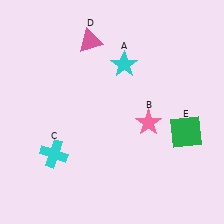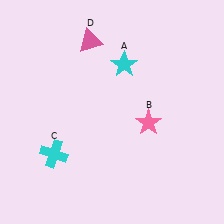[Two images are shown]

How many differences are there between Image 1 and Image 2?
There is 1 difference between the two images.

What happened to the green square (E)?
The green square (E) was removed in Image 2. It was in the bottom-right area of Image 1.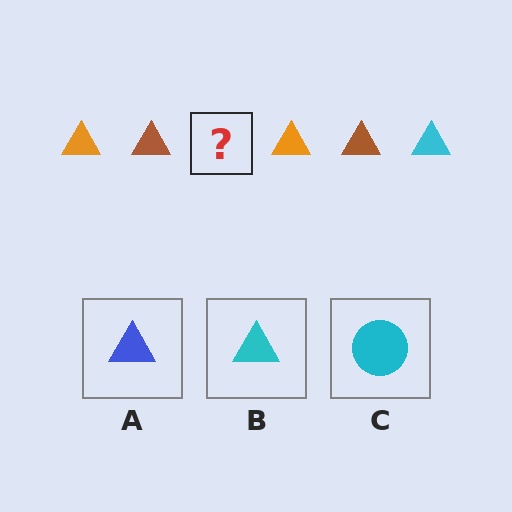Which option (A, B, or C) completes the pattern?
B.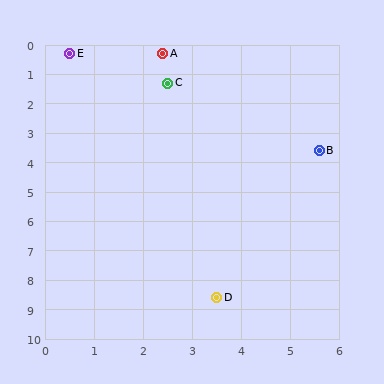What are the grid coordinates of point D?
Point D is at approximately (3.5, 8.6).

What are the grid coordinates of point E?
Point E is at approximately (0.5, 0.3).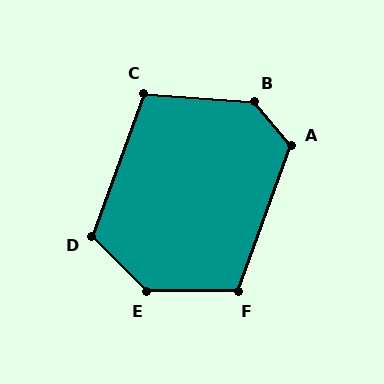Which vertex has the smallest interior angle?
C, at approximately 106 degrees.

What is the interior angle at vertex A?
Approximately 120 degrees (obtuse).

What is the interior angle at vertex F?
Approximately 110 degrees (obtuse).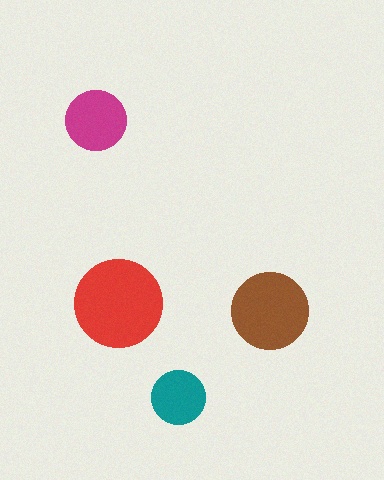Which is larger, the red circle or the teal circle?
The red one.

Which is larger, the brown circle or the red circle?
The red one.